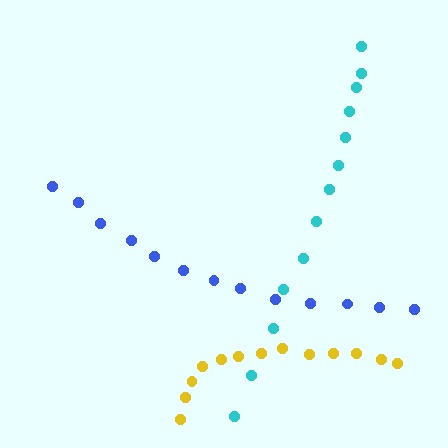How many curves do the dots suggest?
There are 3 distinct paths.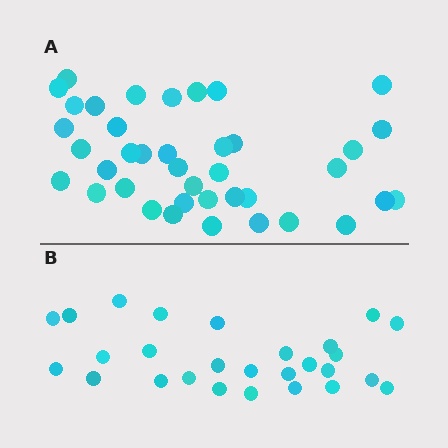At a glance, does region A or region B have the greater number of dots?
Region A (the top region) has more dots.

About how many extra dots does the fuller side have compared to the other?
Region A has roughly 12 or so more dots than region B.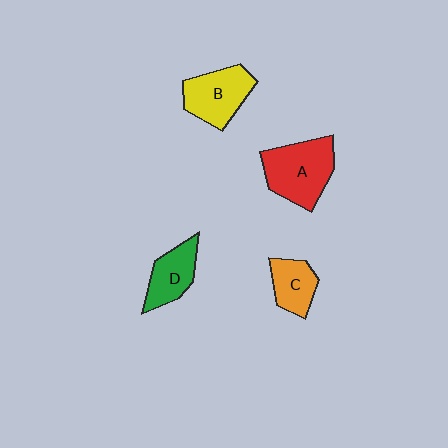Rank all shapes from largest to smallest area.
From largest to smallest: A (red), B (yellow), D (green), C (orange).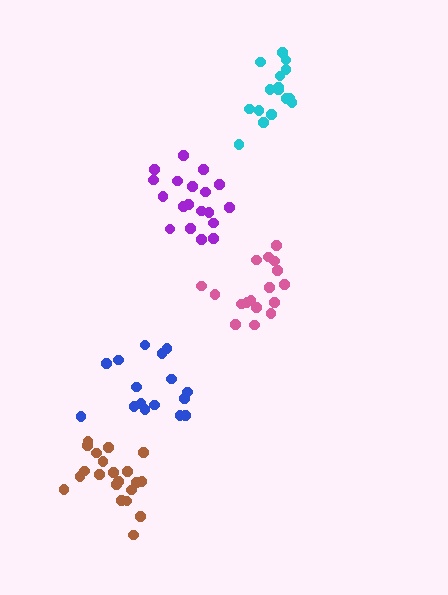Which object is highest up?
The cyan cluster is topmost.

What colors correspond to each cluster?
The clusters are colored: purple, cyan, blue, pink, brown.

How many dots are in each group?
Group 1: 19 dots, Group 2: 16 dots, Group 3: 16 dots, Group 4: 17 dots, Group 5: 21 dots (89 total).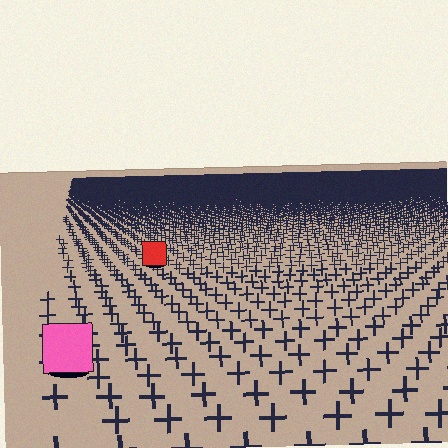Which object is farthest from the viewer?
The red square is farthest from the viewer. It appears smaller and the ground texture around it is denser.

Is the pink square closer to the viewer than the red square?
Yes. The pink square is closer — you can tell from the texture gradient: the ground texture is coarser near it.